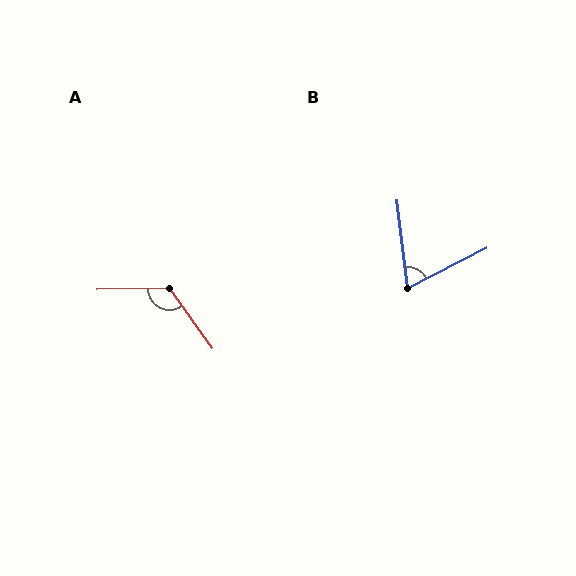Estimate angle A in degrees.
Approximately 125 degrees.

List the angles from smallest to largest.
B (70°), A (125°).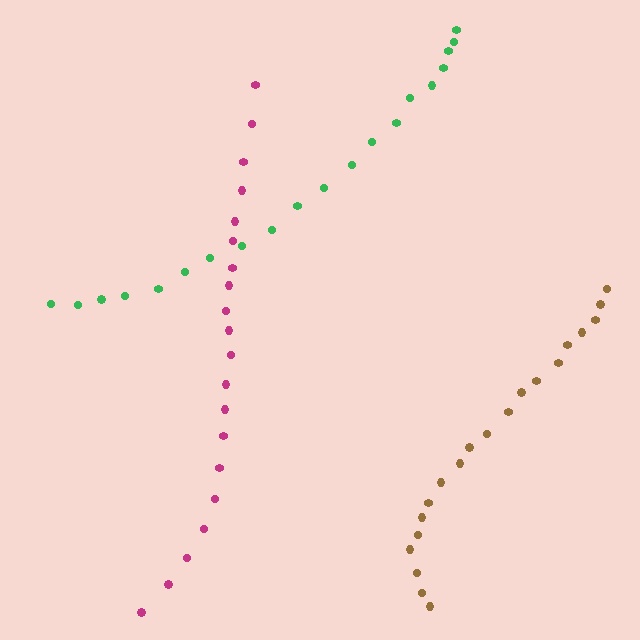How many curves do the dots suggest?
There are 3 distinct paths.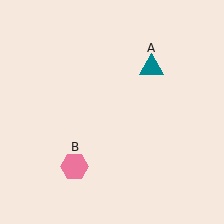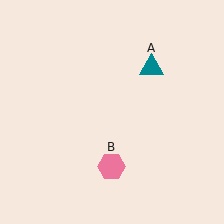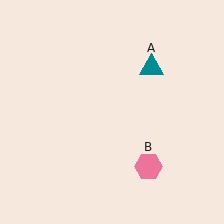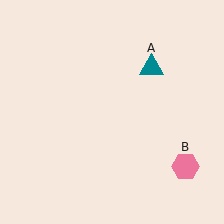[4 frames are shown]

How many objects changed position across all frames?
1 object changed position: pink hexagon (object B).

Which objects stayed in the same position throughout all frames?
Teal triangle (object A) remained stationary.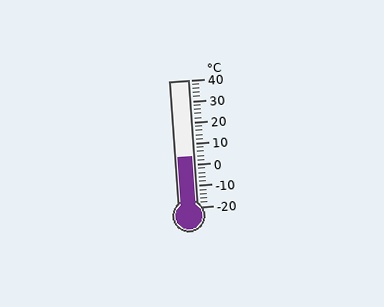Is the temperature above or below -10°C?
The temperature is above -10°C.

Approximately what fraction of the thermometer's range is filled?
The thermometer is filled to approximately 40% of its range.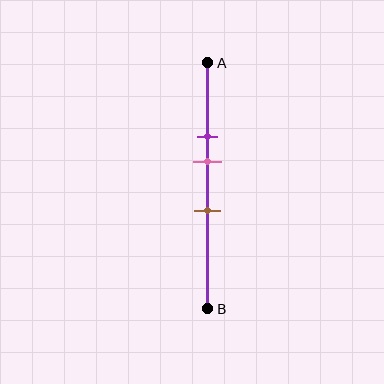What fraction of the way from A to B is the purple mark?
The purple mark is approximately 30% (0.3) of the way from A to B.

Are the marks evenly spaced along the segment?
Yes, the marks are approximately evenly spaced.